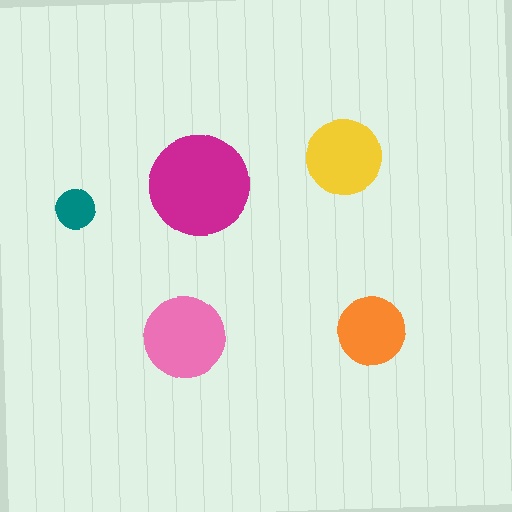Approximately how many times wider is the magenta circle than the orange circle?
About 1.5 times wider.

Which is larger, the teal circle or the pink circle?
The pink one.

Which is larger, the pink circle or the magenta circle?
The magenta one.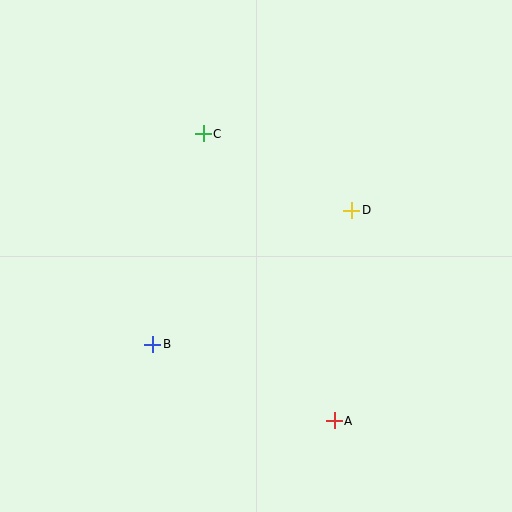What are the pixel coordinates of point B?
Point B is at (153, 344).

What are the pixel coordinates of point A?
Point A is at (334, 421).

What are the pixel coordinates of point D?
Point D is at (352, 210).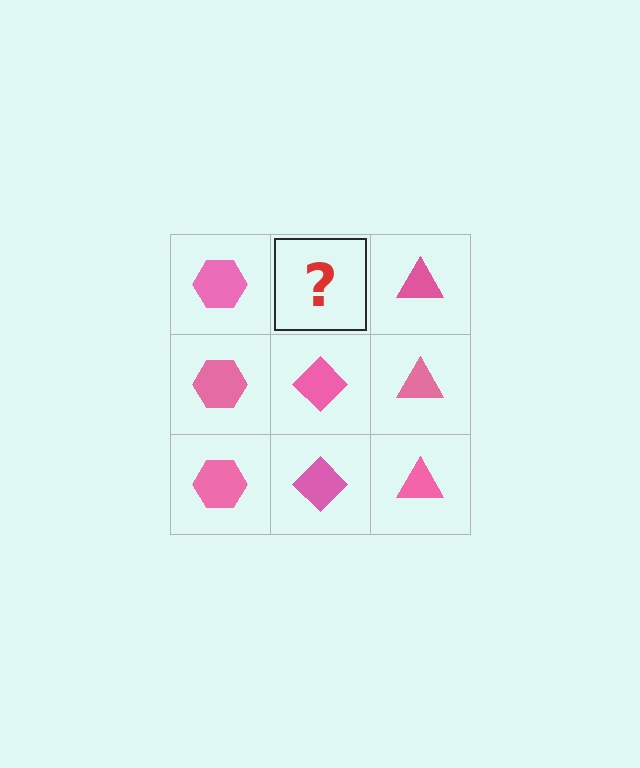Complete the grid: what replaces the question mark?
The question mark should be replaced with a pink diamond.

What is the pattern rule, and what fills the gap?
The rule is that each column has a consistent shape. The gap should be filled with a pink diamond.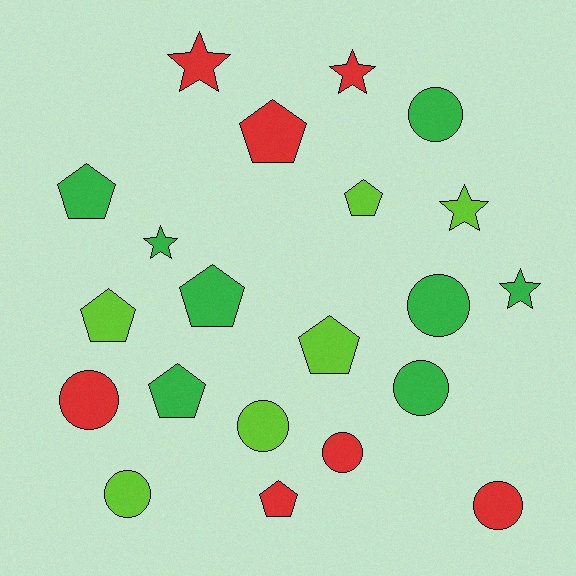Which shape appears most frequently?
Circle, with 8 objects.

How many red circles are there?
There are 3 red circles.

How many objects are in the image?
There are 21 objects.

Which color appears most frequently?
Green, with 8 objects.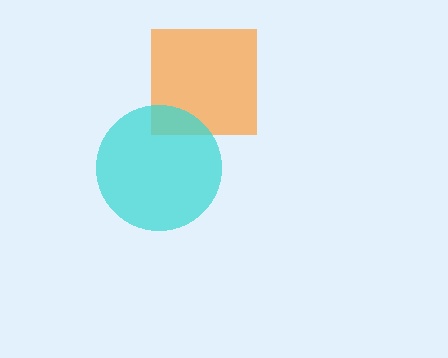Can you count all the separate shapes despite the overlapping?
Yes, there are 2 separate shapes.